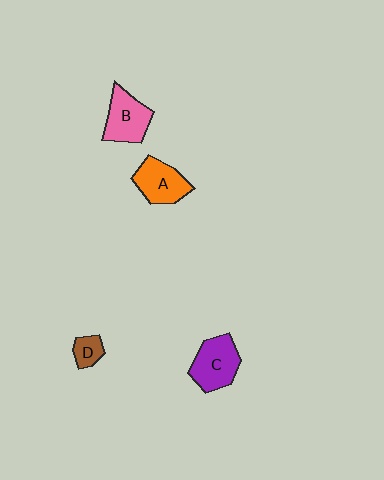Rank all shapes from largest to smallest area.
From largest to smallest: C (purple), B (pink), A (orange), D (brown).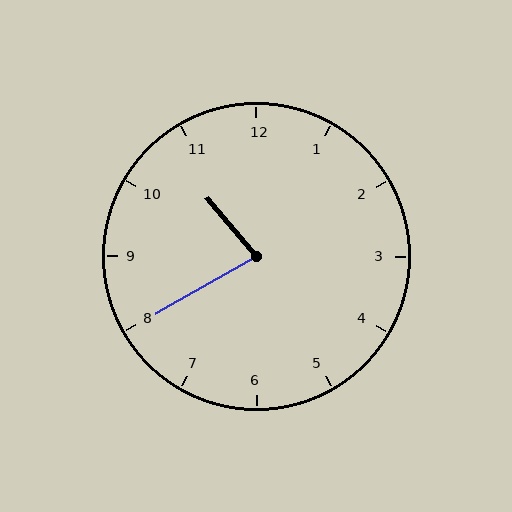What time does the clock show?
10:40.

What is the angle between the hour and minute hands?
Approximately 80 degrees.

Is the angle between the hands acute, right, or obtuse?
It is acute.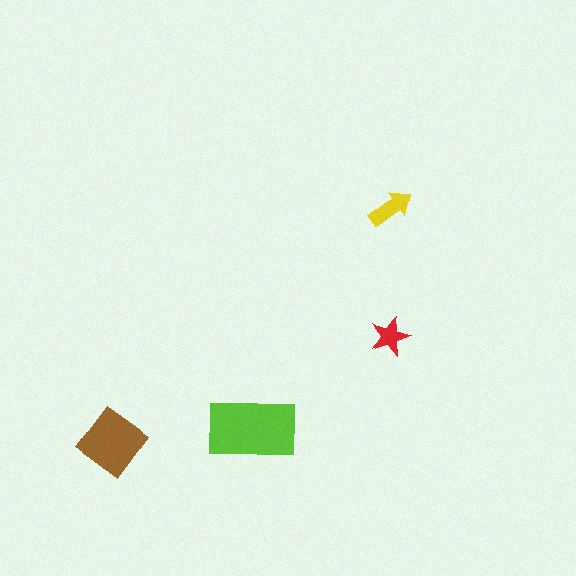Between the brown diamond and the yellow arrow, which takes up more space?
The brown diamond.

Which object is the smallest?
The red star.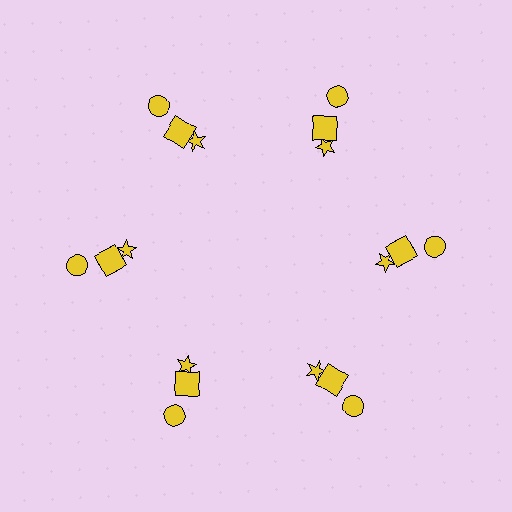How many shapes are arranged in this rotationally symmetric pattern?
There are 18 shapes, arranged in 6 groups of 3.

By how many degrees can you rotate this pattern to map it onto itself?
The pattern maps onto itself every 60 degrees of rotation.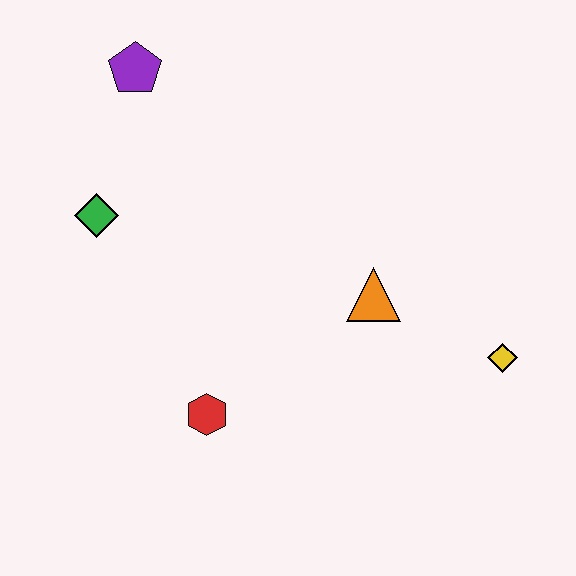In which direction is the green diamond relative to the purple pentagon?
The green diamond is below the purple pentagon.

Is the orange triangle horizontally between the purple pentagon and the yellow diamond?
Yes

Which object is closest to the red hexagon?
The orange triangle is closest to the red hexagon.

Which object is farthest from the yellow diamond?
The purple pentagon is farthest from the yellow diamond.